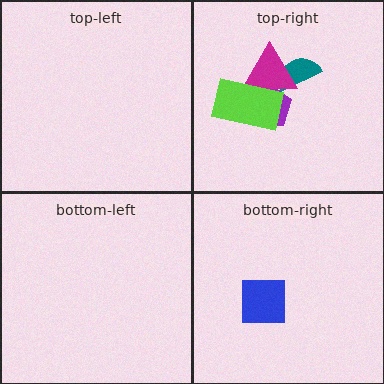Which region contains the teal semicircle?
The top-right region.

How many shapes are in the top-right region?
4.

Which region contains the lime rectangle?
The top-right region.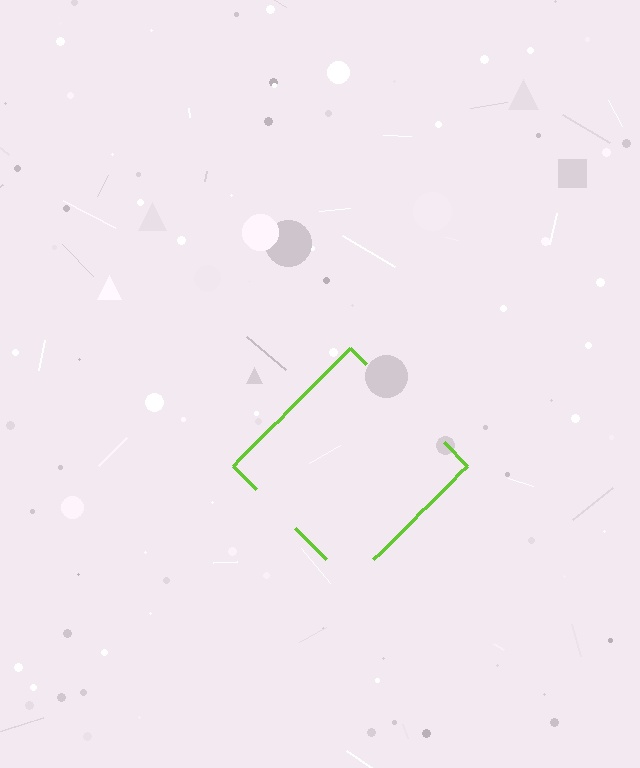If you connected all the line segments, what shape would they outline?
They would outline a diamond.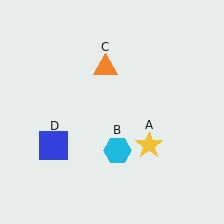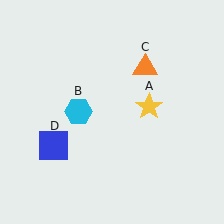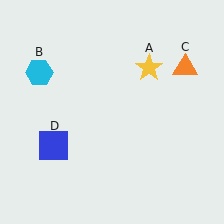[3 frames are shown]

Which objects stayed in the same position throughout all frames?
Blue square (object D) remained stationary.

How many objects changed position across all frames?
3 objects changed position: yellow star (object A), cyan hexagon (object B), orange triangle (object C).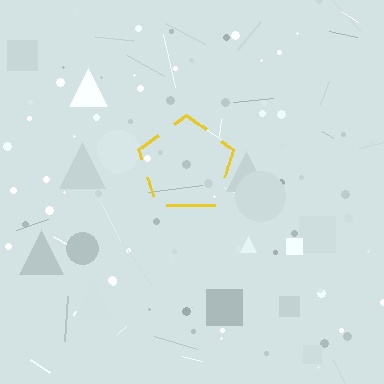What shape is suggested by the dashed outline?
The dashed outline suggests a pentagon.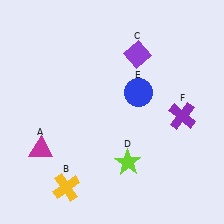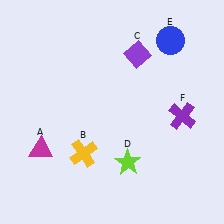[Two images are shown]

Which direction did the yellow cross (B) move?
The yellow cross (B) moved up.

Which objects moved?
The objects that moved are: the yellow cross (B), the blue circle (E).